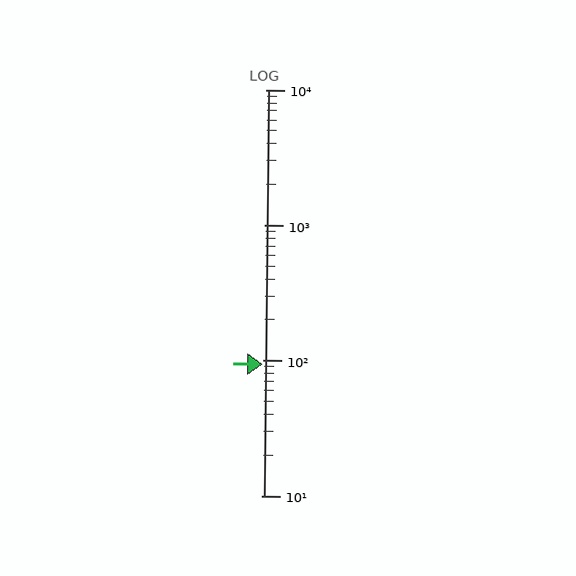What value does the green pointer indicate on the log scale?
The pointer indicates approximately 93.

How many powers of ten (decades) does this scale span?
The scale spans 3 decades, from 10 to 10000.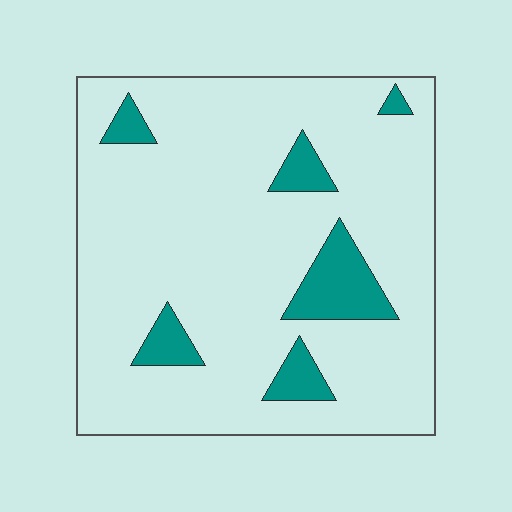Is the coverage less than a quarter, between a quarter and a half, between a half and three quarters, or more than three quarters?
Less than a quarter.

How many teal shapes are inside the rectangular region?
6.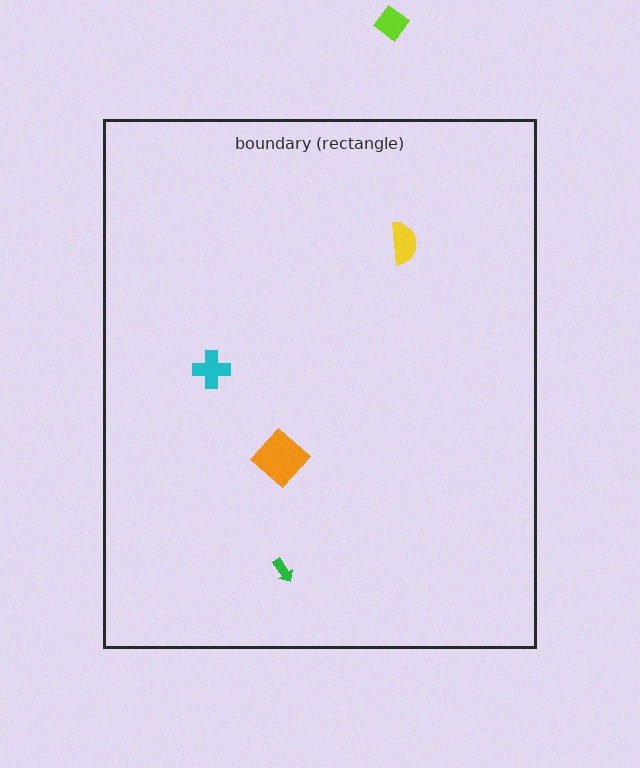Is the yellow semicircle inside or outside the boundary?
Inside.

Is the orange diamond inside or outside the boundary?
Inside.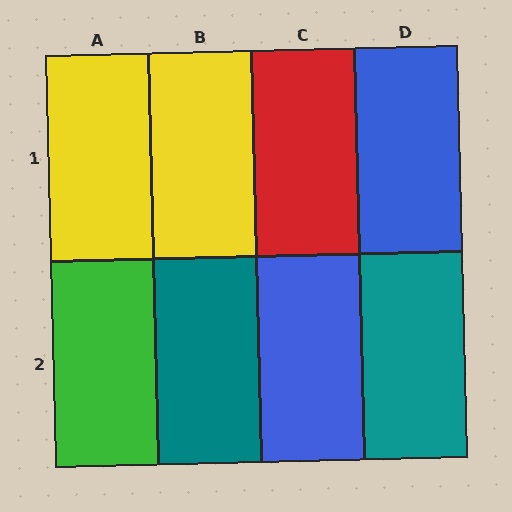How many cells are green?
1 cell is green.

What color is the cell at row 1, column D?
Blue.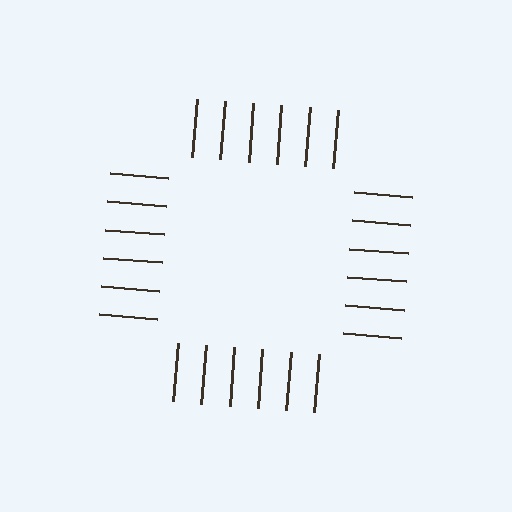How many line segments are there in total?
24 — 6 along each of the 4 edges.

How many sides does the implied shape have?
4 sides — the line-ends trace a square.